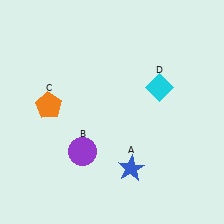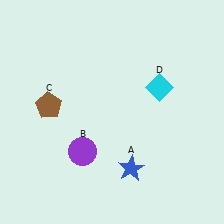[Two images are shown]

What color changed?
The pentagon (C) changed from orange in Image 1 to brown in Image 2.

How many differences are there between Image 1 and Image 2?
There is 1 difference between the two images.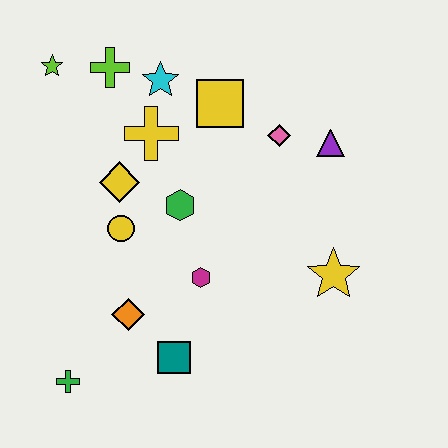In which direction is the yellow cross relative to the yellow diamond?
The yellow cross is above the yellow diamond.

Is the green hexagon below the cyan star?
Yes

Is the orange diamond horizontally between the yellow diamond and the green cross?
No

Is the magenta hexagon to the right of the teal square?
Yes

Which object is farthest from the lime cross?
The green cross is farthest from the lime cross.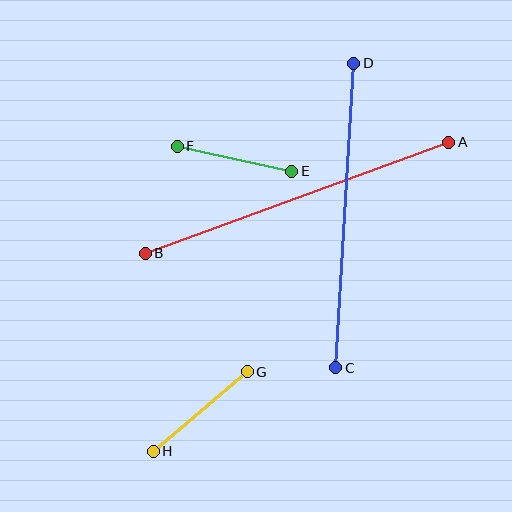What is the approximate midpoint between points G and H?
The midpoint is at approximately (200, 411) pixels.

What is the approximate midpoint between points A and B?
The midpoint is at approximately (297, 198) pixels.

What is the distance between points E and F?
The distance is approximately 117 pixels.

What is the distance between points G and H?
The distance is approximately 123 pixels.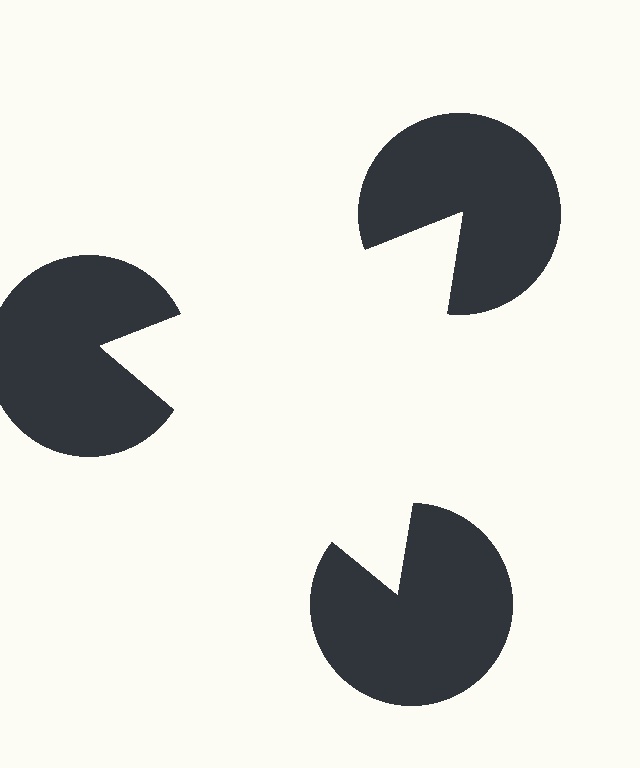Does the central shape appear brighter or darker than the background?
It typically appears slightly brighter than the background, even though no actual brightness change is drawn.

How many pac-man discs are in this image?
There are 3 — one at each vertex of the illusory triangle.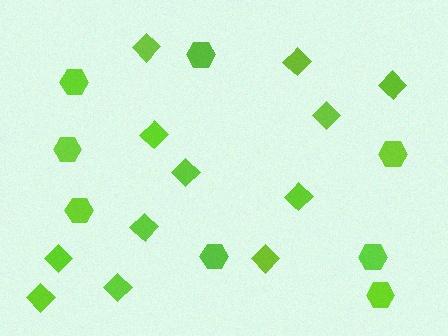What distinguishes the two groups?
There are 2 groups: one group of diamonds (12) and one group of hexagons (8).